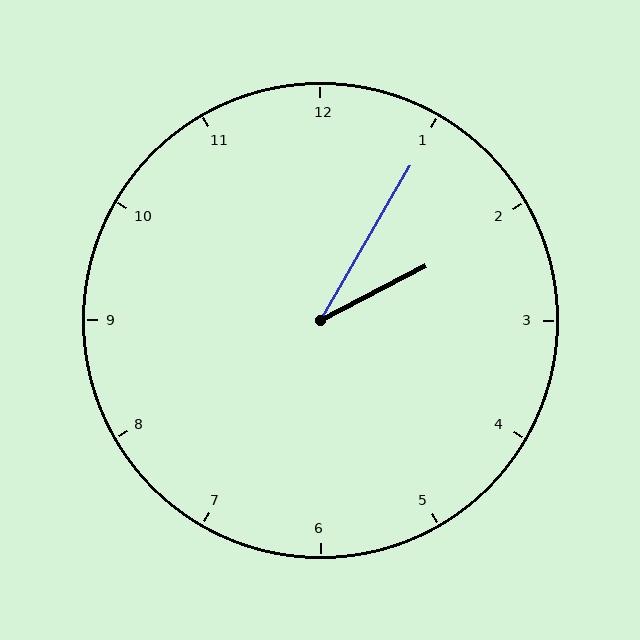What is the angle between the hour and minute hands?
Approximately 32 degrees.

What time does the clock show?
2:05.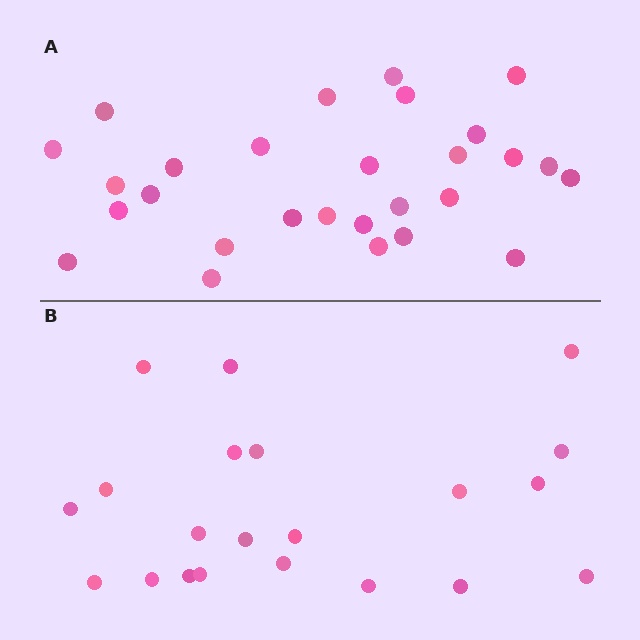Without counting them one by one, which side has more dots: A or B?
Region A (the top region) has more dots.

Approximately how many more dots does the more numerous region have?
Region A has roughly 8 or so more dots than region B.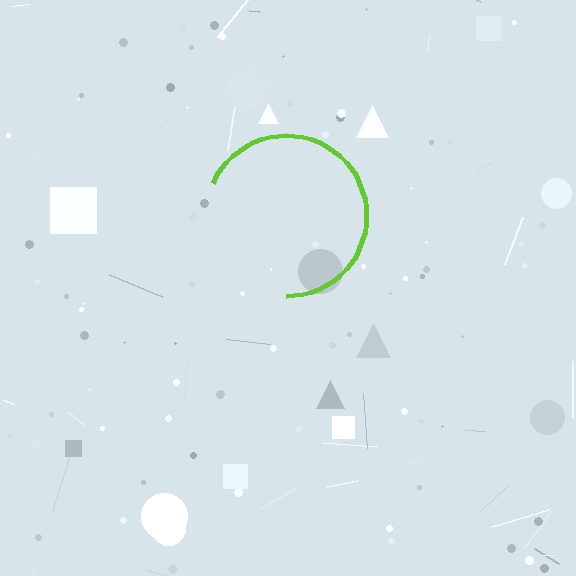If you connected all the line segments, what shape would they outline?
They would outline a circle.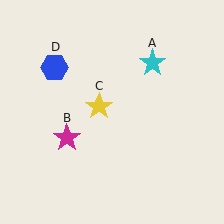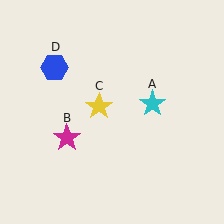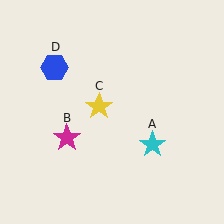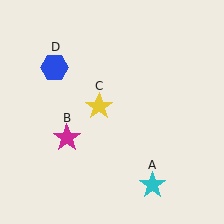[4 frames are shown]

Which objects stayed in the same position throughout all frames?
Magenta star (object B) and yellow star (object C) and blue hexagon (object D) remained stationary.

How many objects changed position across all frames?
1 object changed position: cyan star (object A).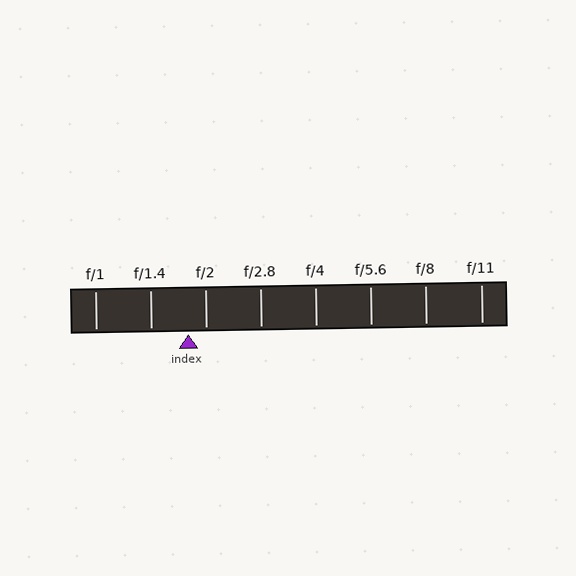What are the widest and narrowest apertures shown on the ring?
The widest aperture shown is f/1 and the narrowest is f/11.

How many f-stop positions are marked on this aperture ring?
There are 8 f-stop positions marked.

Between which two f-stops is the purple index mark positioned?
The index mark is between f/1.4 and f/2.